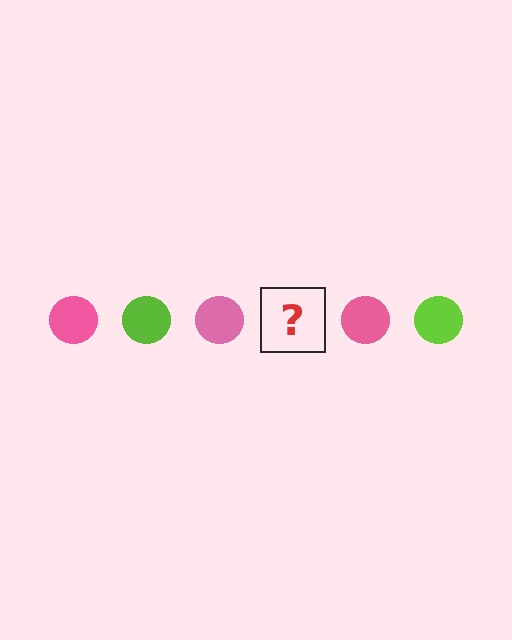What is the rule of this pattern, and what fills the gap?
The rule is that the pattern cycles through pink, lime circles. The gap should be filled with a lime circle.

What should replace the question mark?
The question mark should be replaced with a lime circle.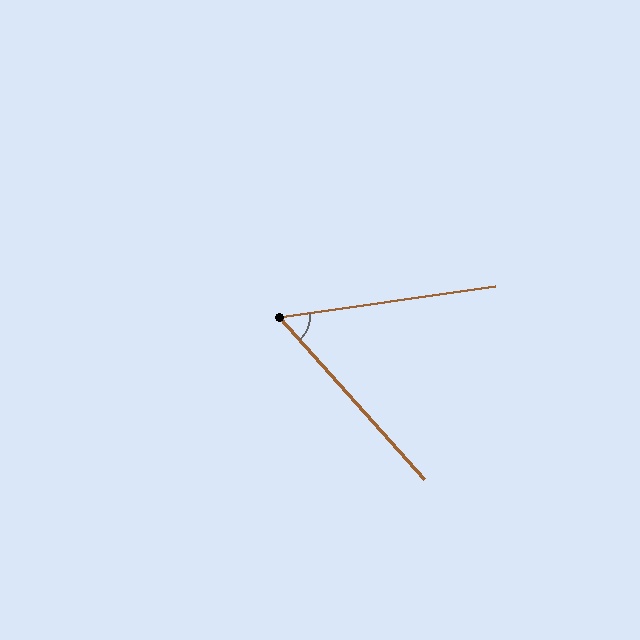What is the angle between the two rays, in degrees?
Approximately 56 degrees.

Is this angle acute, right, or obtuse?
It is acute.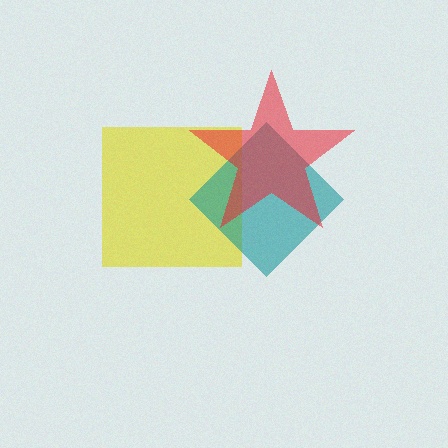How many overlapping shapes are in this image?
There are 3 overlapping shapes in the image.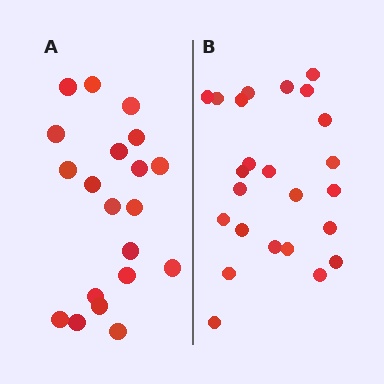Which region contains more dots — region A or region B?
Region B (the right region) has more dots.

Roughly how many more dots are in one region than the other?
Region B has about 4 more dots than region A.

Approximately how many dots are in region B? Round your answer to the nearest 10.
About 20 dots. (The exact count is 24, which rounds to 20.)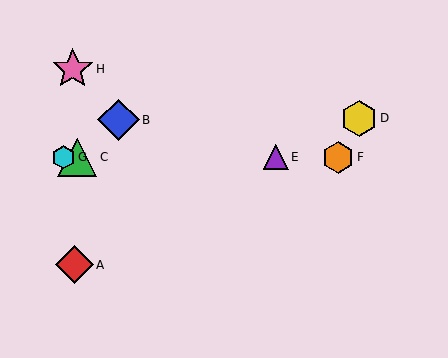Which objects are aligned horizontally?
Objects C, E, F, G are aligned horizontally.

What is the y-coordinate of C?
Object C is at y≈157.